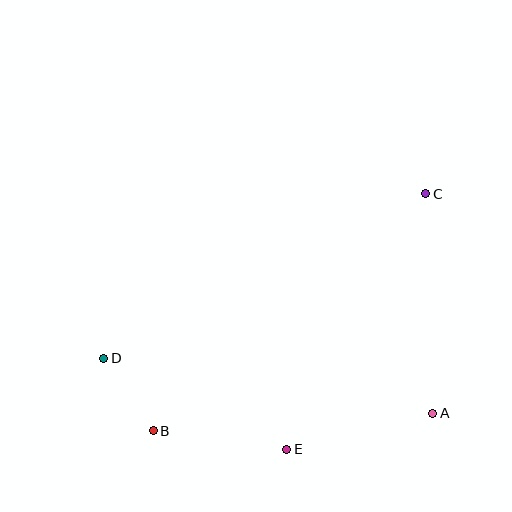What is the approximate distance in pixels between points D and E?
The distance between D and E is approximately 204 pixels.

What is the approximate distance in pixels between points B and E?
The distance between B and E is approximately 135 pixels.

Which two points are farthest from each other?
Points C and D are farthest from each other.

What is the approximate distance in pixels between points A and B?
The distance between A and B is approximately 280 pixels.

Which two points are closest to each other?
Points B and D are closest to each other.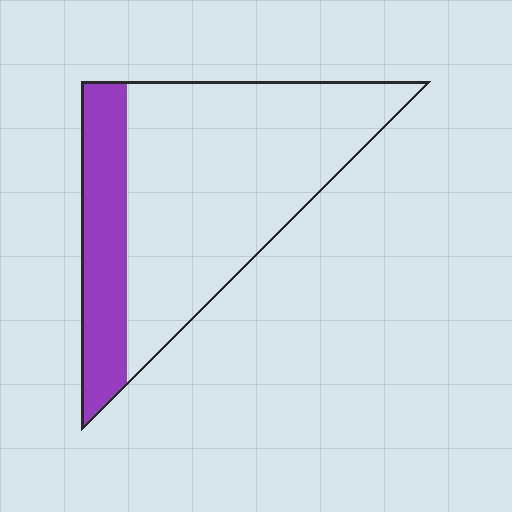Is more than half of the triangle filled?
No.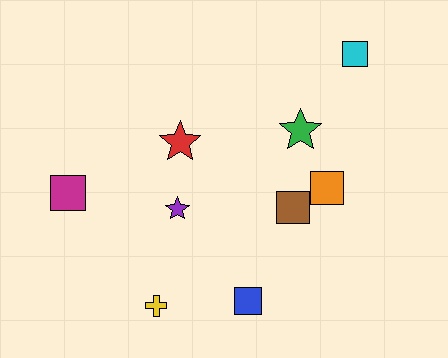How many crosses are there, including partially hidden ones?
There is 1 cross.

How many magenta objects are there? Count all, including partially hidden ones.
There is 1 magenta object.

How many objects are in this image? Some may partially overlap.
There are 9 objects.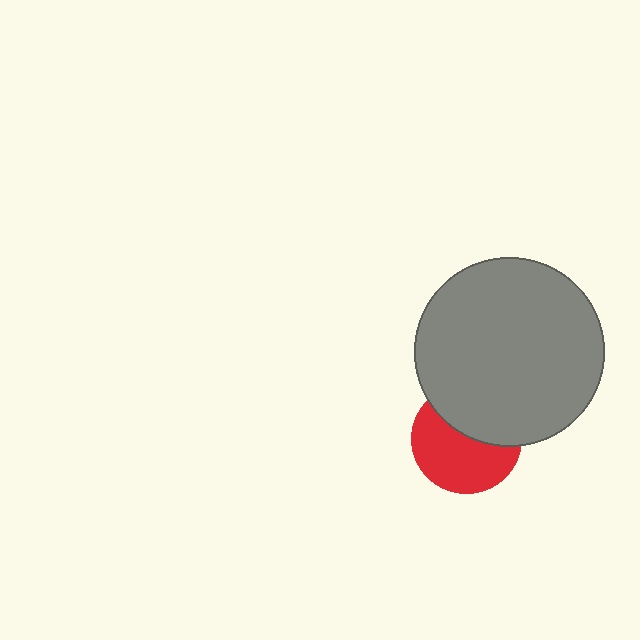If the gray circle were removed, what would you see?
You would see the complete red circle.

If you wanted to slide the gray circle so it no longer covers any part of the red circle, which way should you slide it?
Slide it up — that is the most direct way to separate the two shapes.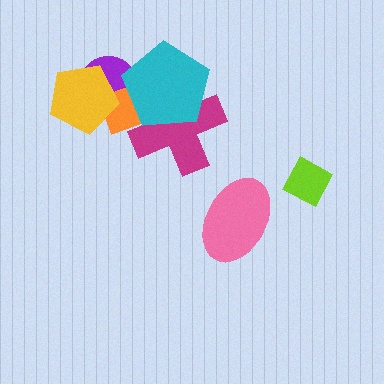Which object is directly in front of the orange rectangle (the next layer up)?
The magenta cross is directly in front of the orange rectangle.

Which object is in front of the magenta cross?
The cyan pentagon is in front of the magenta cross.